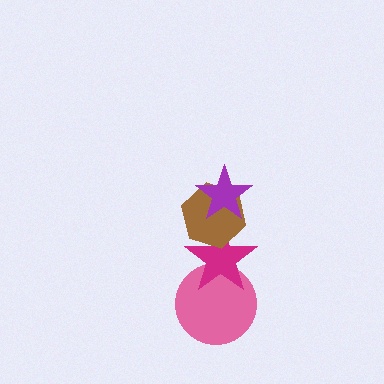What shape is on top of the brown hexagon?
The purple star is on top of the brown hexagon.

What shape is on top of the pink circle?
The magenta star is on top of the pink circle.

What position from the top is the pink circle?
The pink circle is 4th from the top.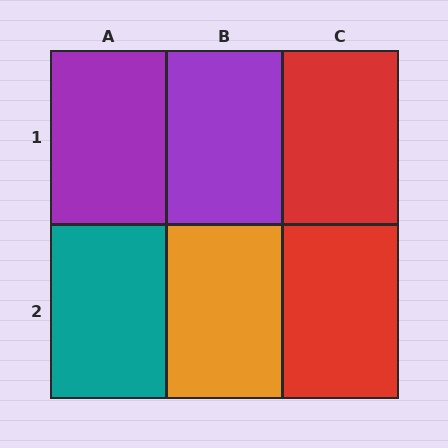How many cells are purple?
2 cells are purple.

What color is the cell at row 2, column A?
Teal.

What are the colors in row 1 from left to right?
Purple, purple, red.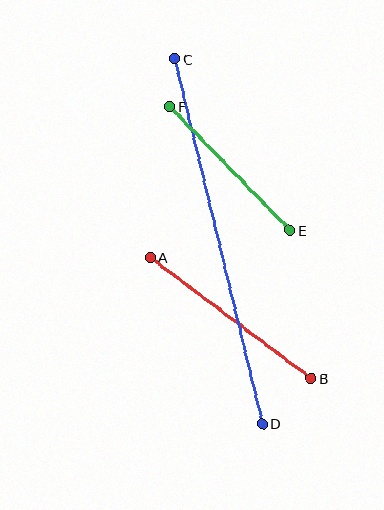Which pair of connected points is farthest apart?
Points C and D are farthest apart.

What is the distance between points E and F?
The distance is approximately 173 pixels.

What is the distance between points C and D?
The distance is approximately 375 pixels.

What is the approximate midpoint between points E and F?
The midpoint is at approximately (230, 169) pixels.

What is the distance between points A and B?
The distance is approximately 202 pixels.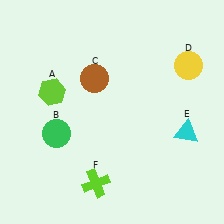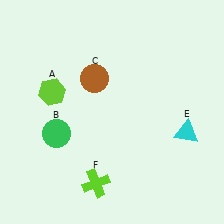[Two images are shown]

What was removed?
The yellow circle (D) was removed in Image 2.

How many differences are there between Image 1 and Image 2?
There is 1 difference between the two images.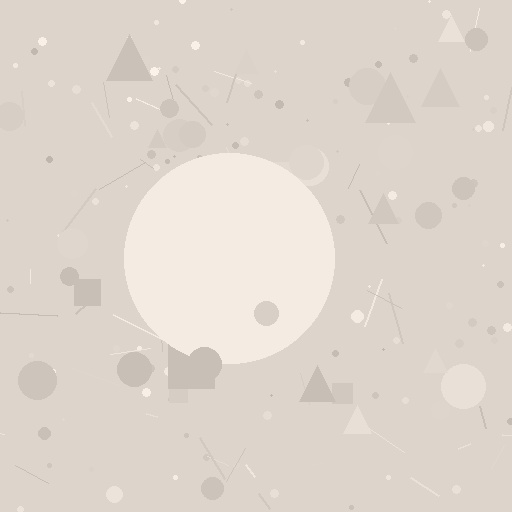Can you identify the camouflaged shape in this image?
The camouflaged shape is a circle.